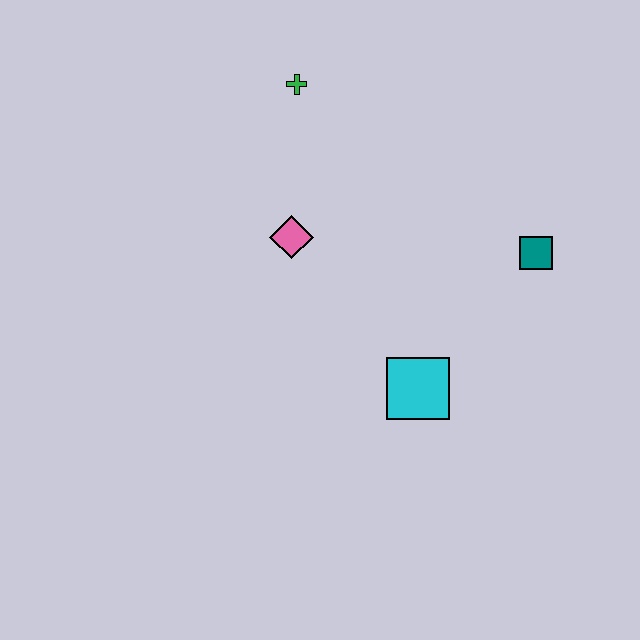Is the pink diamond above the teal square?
Yes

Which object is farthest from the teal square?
The green cross is farthest from the teal square.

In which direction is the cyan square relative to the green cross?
The cyan square is below the green cross.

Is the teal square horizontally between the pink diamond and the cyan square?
No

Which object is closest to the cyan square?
The teal square is closest to the cyan square.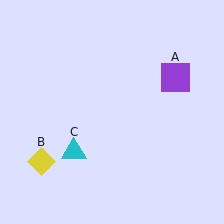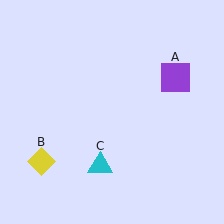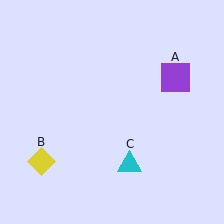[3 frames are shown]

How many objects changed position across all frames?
1 object changed position: cyan triangle (object C).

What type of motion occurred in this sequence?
The cyan triangle (object C) rotated counterclockwise around the center of the scene.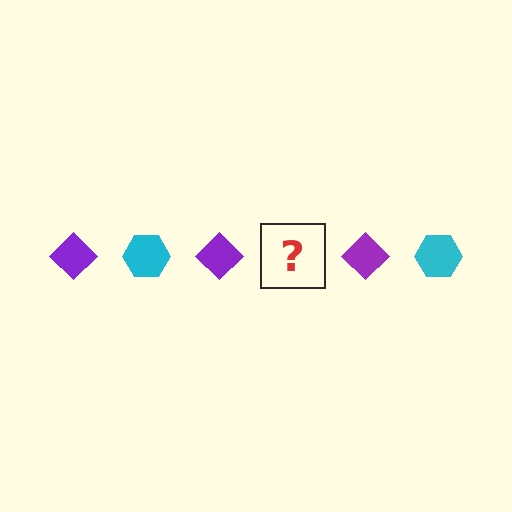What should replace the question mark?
The question mark should be replaced with a cyan hexagon.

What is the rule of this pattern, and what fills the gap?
The rule is that the pattern alternates between purple diamond and cyan hexagon. The gap should be filled with a cyan hexagon.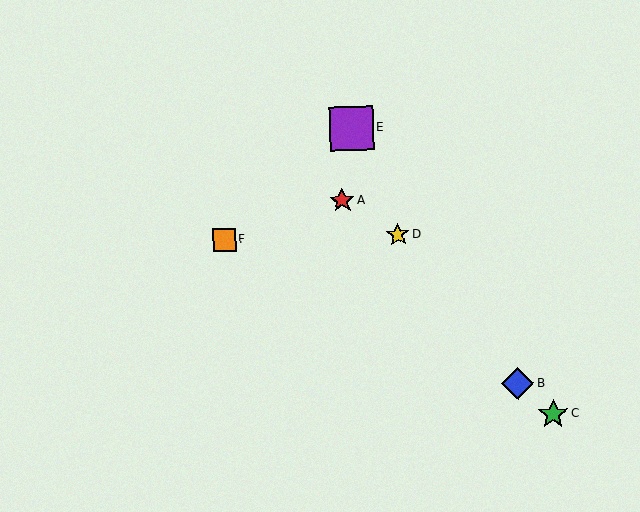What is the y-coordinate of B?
Object B is at y≈384.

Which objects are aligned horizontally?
Objects D, F are aligned horizontally.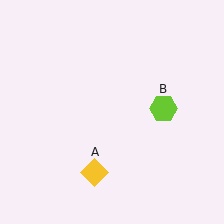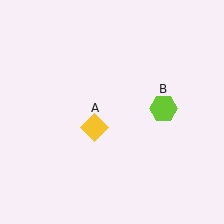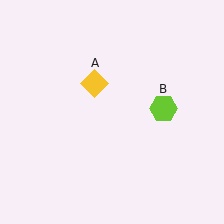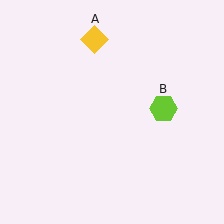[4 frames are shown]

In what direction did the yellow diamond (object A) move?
The yellow diamond (object A) moved up.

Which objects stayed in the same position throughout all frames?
Lime hexagon (object B) remained stationary.